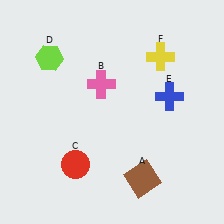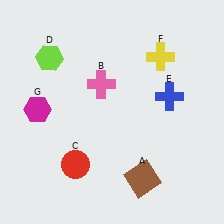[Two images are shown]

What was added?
A magenta hexagon (G) was added in Image 2.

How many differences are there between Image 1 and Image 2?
There is 1 difference between the two images.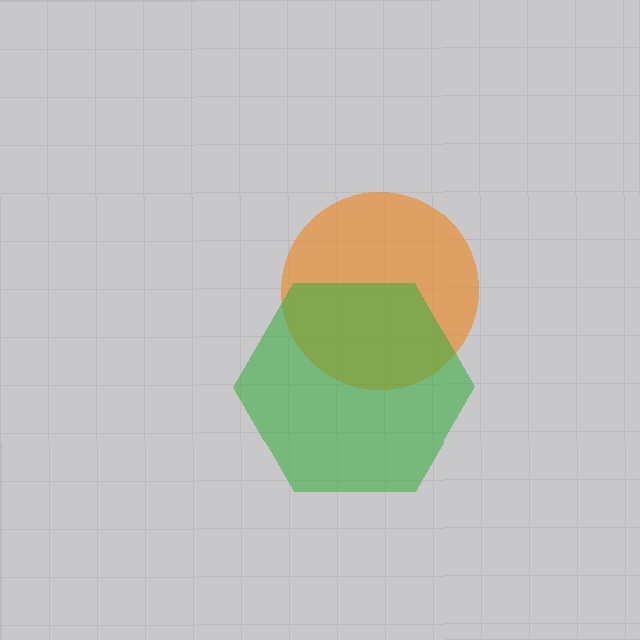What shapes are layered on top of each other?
The layered shapes are: an orange circle, a green hexagon.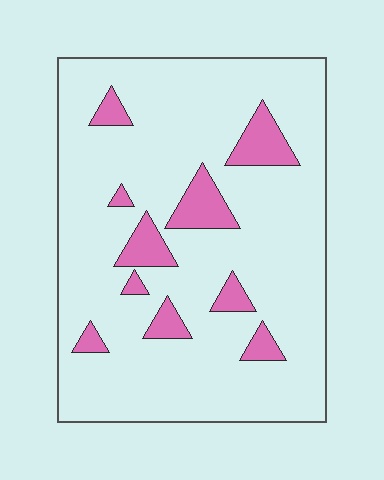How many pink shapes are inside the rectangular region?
10.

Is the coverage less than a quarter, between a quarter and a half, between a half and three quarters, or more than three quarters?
Less than a quarter.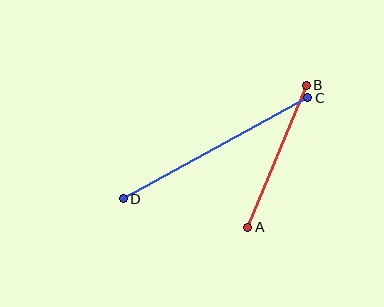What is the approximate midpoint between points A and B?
The midpoint is at approximately (277, 156) pixels.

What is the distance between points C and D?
The distance is approximately 211 pixels.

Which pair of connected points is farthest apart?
Points C and D are farthest apart.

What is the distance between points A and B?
The distance is approximately 153 pixels.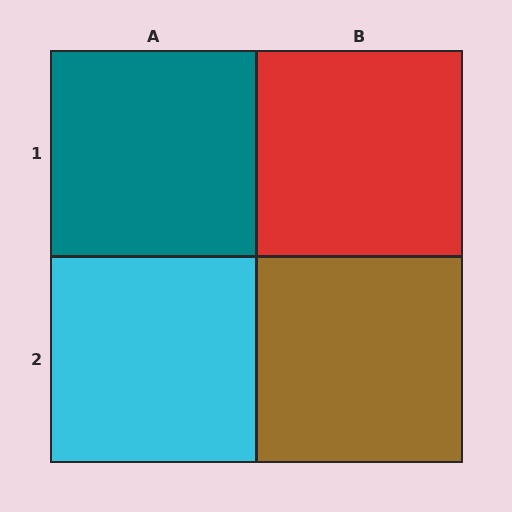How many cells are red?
1 cell is red.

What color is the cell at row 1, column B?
Red.